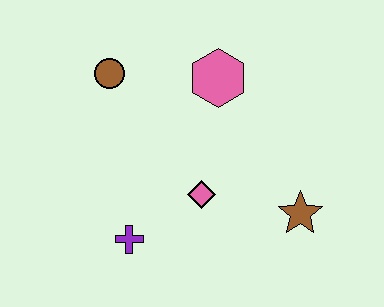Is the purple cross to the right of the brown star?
No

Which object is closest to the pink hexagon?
The brown circle is closest to the pink hexagon.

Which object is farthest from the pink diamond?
The brown circle is farthest from the pink diamond.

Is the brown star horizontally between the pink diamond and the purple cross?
No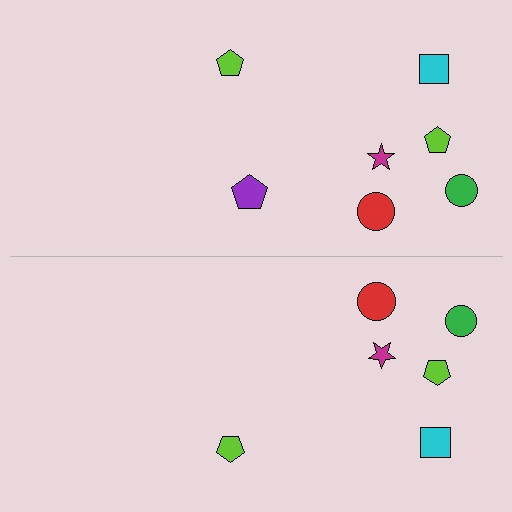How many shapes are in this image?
There are 13 shapes in this image.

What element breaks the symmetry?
A purple pentagon is missing from the bottom side.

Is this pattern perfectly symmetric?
No, the pattern is not perfectly symmetric. A purple pentagon is missing from the bottom side.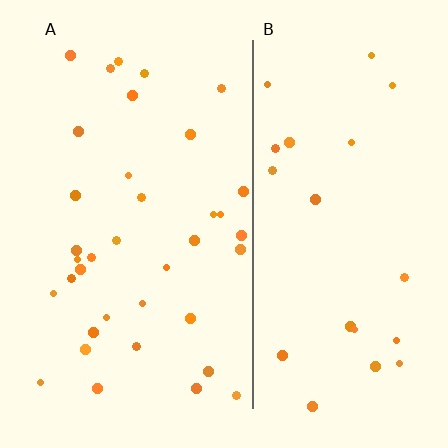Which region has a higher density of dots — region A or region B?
A (the left).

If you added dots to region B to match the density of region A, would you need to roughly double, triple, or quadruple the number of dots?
Approximately double.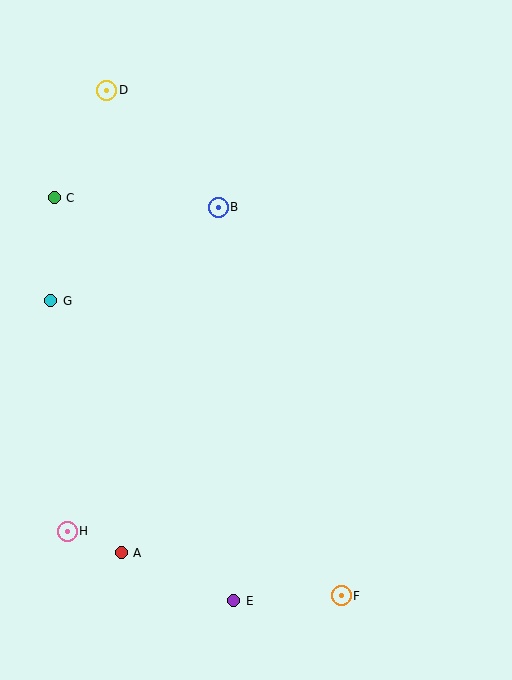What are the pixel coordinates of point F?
Point F is at (341, 596).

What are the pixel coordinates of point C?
Point C is at (54, 198).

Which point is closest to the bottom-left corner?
Point H is closest to the bottom-left corner.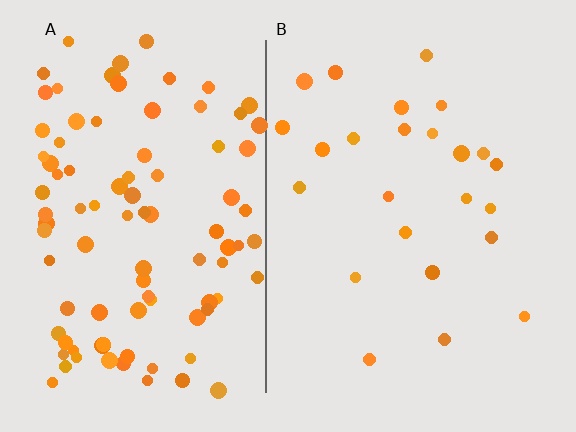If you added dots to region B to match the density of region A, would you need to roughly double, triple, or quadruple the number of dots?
Approximately quadruple.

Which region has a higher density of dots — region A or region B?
A (the left).